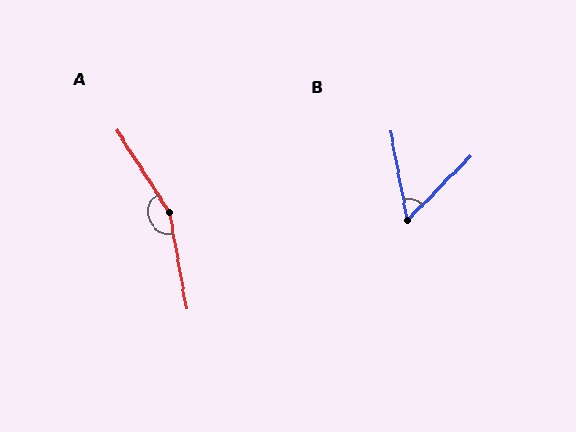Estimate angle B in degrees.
Approximately 56 degrees.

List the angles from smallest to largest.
B (56°), A (158°).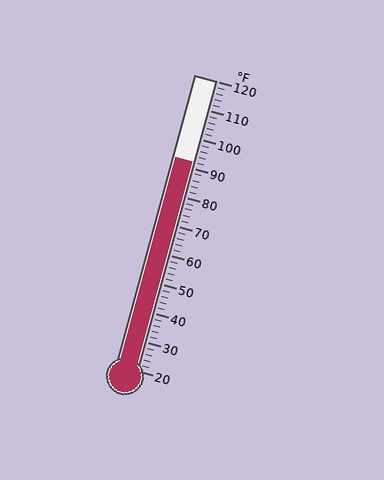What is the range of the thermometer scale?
The thermometer scale ranges from 20°F to 120°F.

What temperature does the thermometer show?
The thermometer shows approximately 92°F.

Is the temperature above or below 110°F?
The temperature is below 110°F.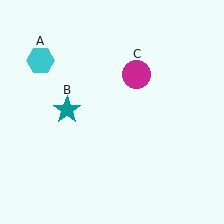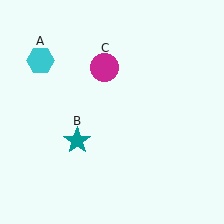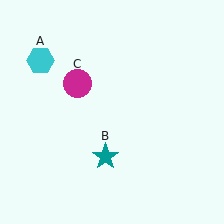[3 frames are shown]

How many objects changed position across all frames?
2 objects changed position: teal star (object B), magenta circle (object C).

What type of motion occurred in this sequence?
The teal star (object B), magenta circle (object C) rotated counterclockwise around the center of the scene.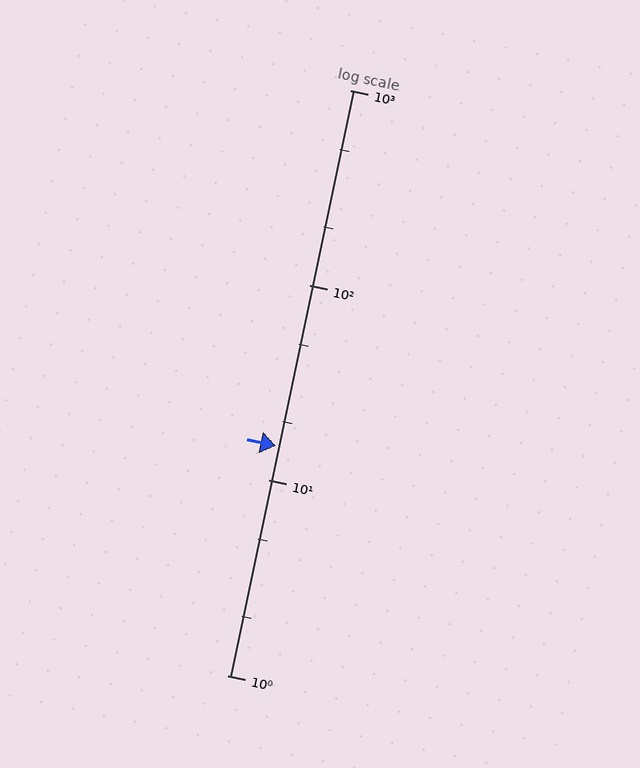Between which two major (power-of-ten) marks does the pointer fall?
The pointer is between 10 and 100.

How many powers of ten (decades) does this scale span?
The scale spans 3 decades, from 1 to 1000.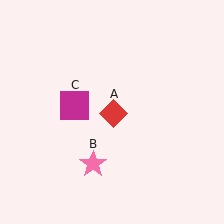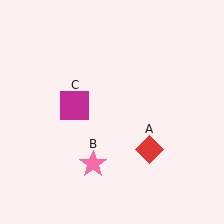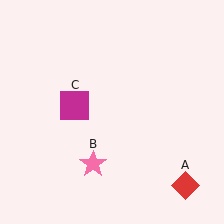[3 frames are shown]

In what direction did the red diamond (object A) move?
The red diamond (object A) moved down and to the right.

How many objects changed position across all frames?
1 object changed position: red diamond (object A).